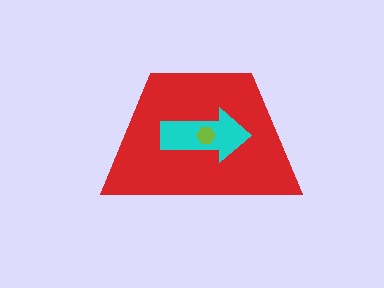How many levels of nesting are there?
3.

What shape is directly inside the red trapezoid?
The cyan arrow.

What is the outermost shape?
The red trapezoid.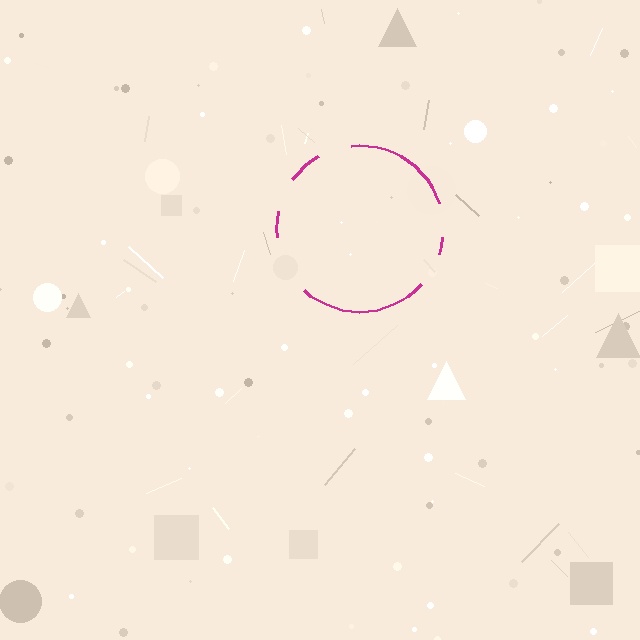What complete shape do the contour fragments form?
The contour fragments form a circle.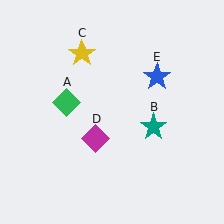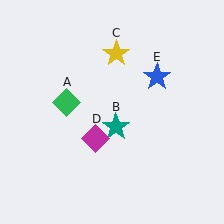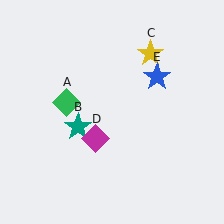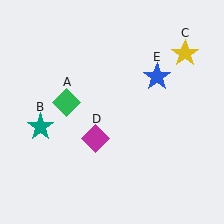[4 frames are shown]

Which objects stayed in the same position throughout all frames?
Green diamond (object A) and magenta diamond (object D) and blue star (object E) remained stationary.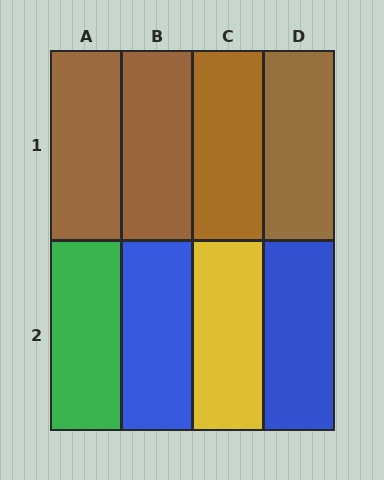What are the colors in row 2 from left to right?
Green, blue, yellow, blue.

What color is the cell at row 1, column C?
Brown.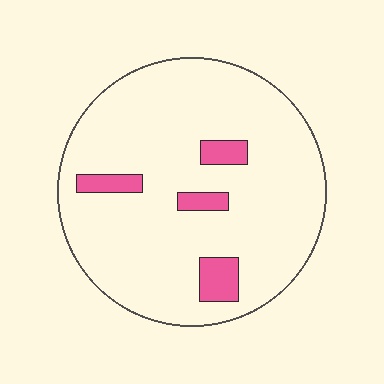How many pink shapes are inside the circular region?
4.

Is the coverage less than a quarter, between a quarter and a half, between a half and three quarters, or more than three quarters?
Less than a quarter.